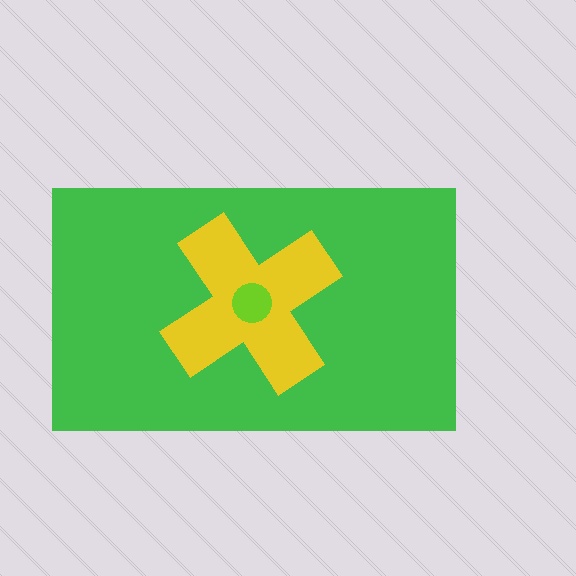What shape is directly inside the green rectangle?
The yellow cross.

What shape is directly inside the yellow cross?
The lime circle.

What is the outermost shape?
The green rectangle.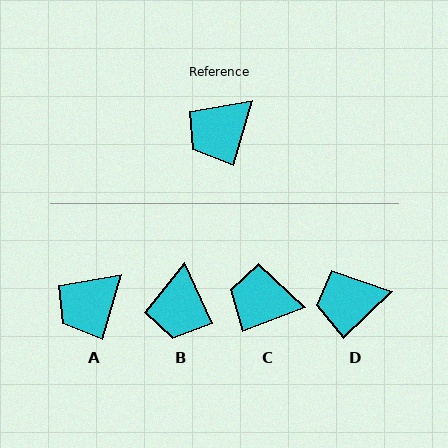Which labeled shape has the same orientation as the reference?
A.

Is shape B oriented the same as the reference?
No, it is off by about 41 degrees.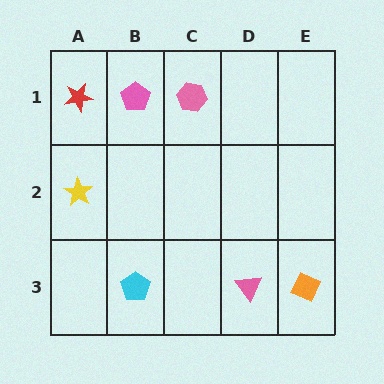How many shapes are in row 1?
3 shapes.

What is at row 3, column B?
A cyan pentagon.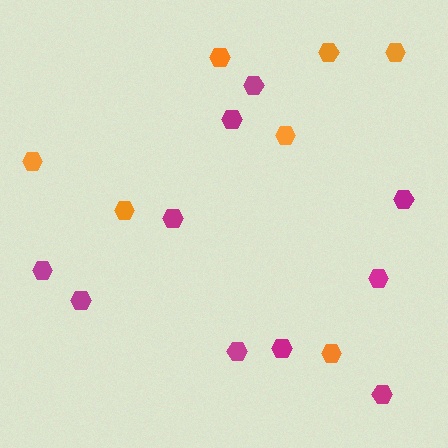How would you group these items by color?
There are 2 groups: one group of orange hexagons (7) and one group of magenta hexagons (10).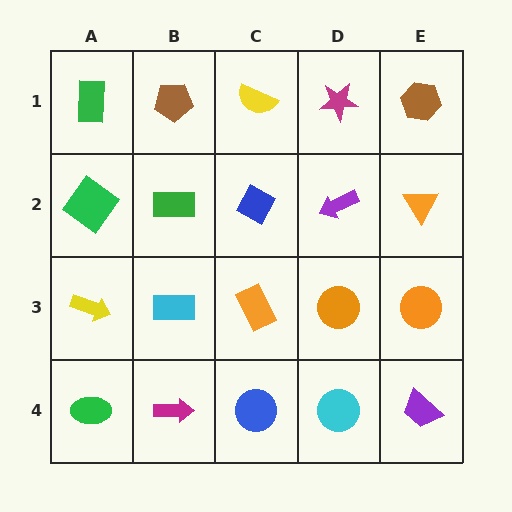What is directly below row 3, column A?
A green ellipse.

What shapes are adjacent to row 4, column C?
An orange rectangle (row 3, column C), a magenta arrow (row 4, column B), a cyan circle (row 4, column D).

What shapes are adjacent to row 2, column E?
A brown hexagon (row 1, column E), an orange circle (row 3, column E), a purple arrow (row 2, column D).